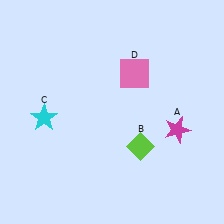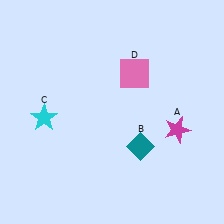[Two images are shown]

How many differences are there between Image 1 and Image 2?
There is 1 difference between the two images.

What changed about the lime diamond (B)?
In Image 1, B is lime. In Image 2, it changed to teal.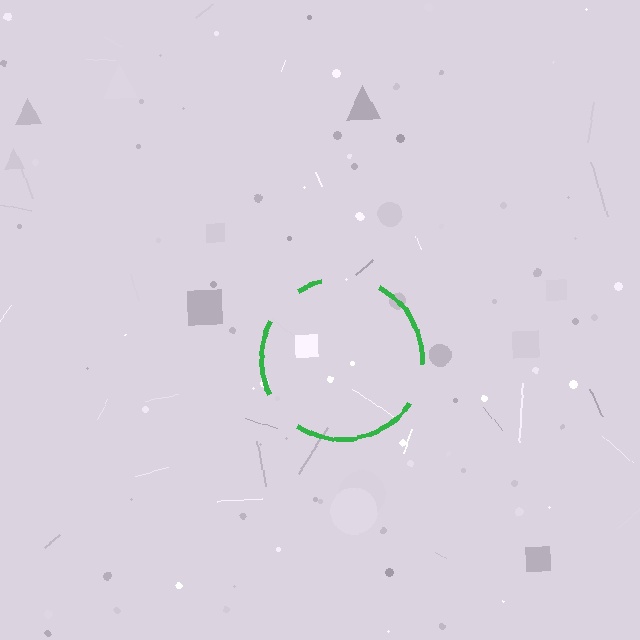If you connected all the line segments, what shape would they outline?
They would outline a circle.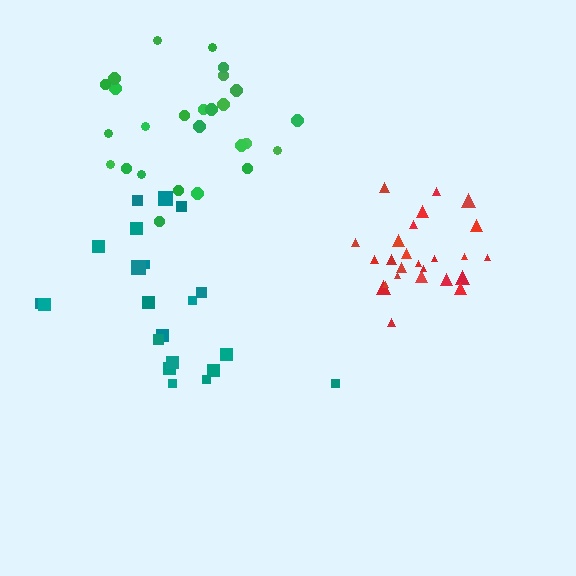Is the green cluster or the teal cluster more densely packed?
Green.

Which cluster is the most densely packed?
Red.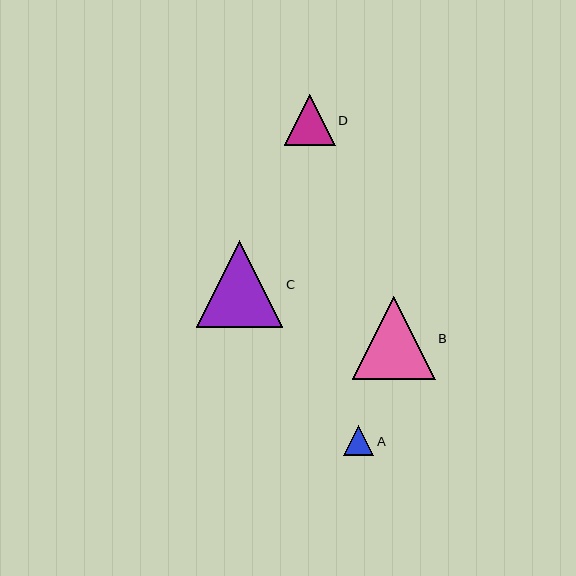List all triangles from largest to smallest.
From largest to smallest: C, B, D, A.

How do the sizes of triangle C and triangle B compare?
Triangle C and triangle B are approximately the same size.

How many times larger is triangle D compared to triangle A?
Triangle D is approximately 1.7 times the size of triangle A.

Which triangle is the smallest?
Triangle A is the smallest with a size of approximately 30 pixels.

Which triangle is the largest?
Triangle C is the largest with a size of approximately 86 pixels.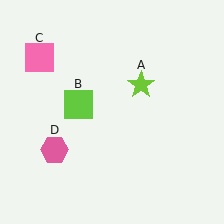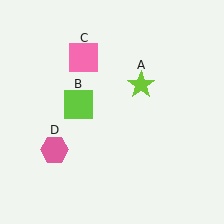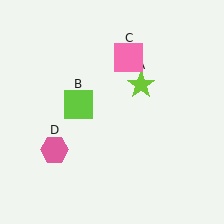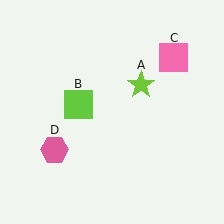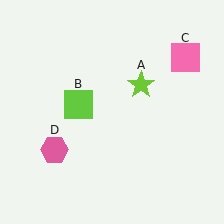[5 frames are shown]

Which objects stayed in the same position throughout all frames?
Lime star (object A) and lime square (object B) and pink hexagon (object D) remained stationary.